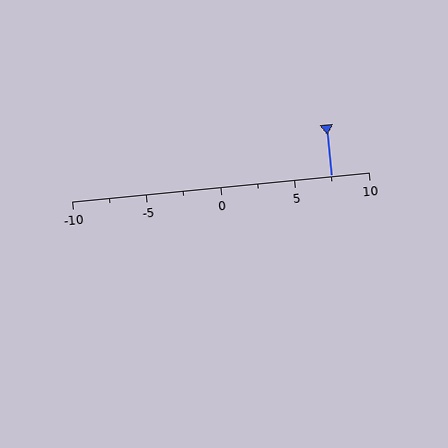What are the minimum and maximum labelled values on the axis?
The axis runs from -10 to 10.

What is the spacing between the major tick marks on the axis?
The major ticks are spaced 5 apart.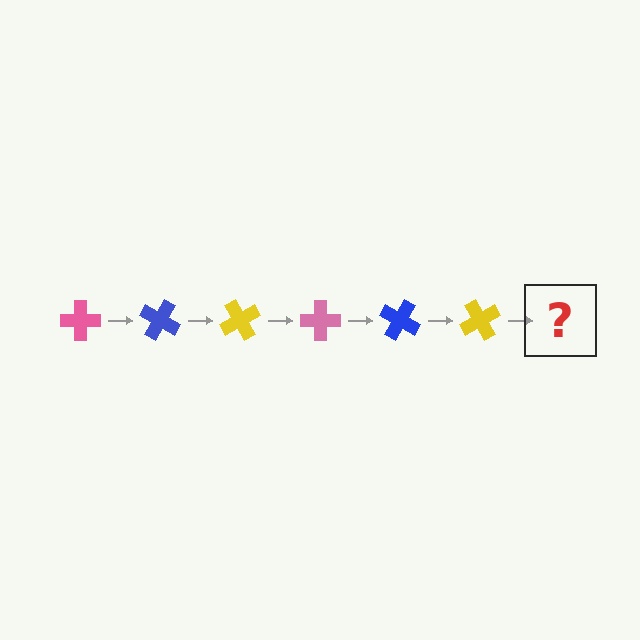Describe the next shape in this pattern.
It should be a pink cross, rotated 180 degrees from the start.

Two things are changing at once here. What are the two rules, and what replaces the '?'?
The two rules are that it rotates 30 degrees each step and the color cycles through pink, blue, and yellow. The '?' should be a pink cross, rotated 180 degrees from the start.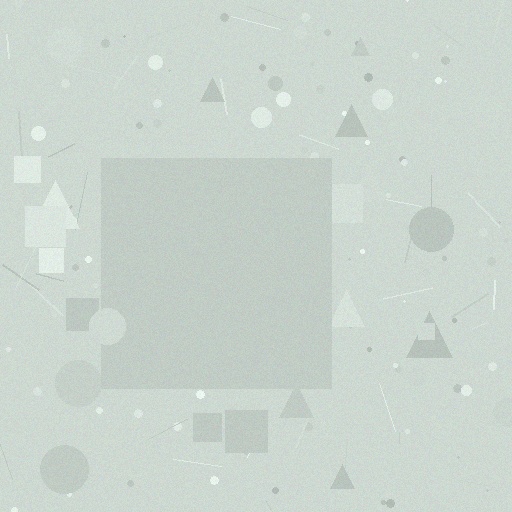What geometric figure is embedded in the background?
A square is embedded in the background.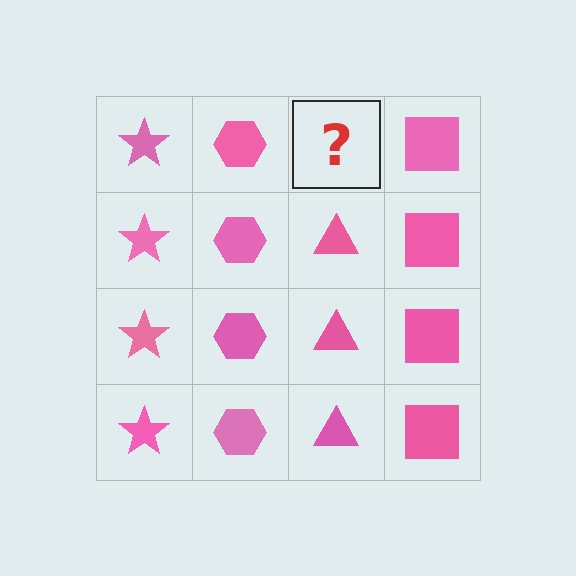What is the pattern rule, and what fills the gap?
The rule is that each column has a consistent shape. The gap should be filled with a pink triangle.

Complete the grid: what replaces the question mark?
The question mark should be replaced with a pink triangle.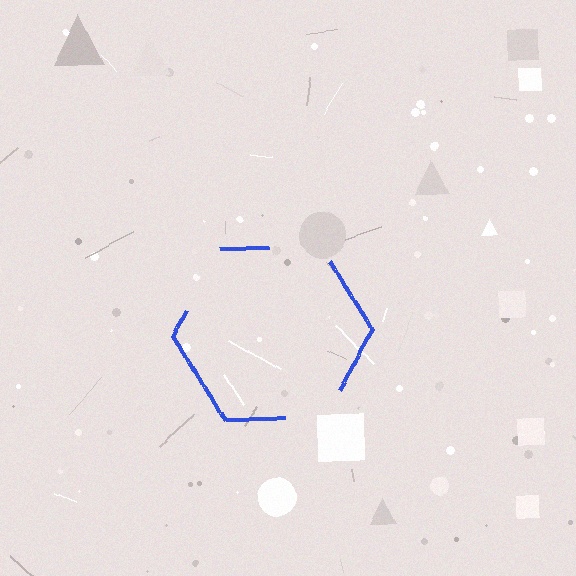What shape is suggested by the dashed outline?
The dashed outline suggests a hexagon.